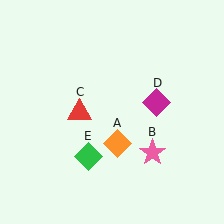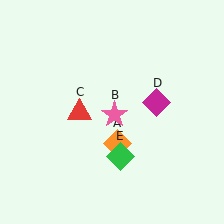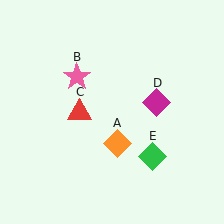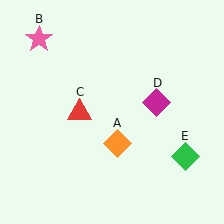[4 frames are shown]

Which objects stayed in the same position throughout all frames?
Orange diamond (object A) and red triangle (object C) and magenta diamond (object D) remained stationary.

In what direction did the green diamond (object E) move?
The green diamond (object E) moved right.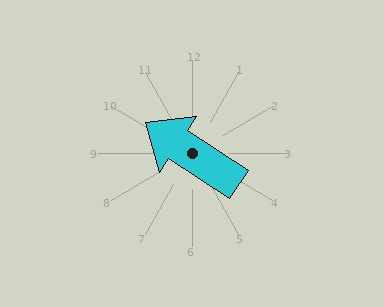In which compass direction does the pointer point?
Northwest.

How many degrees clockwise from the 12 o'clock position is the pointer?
Approximately 303 degrees.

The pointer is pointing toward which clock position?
Roughly 10 o'clock.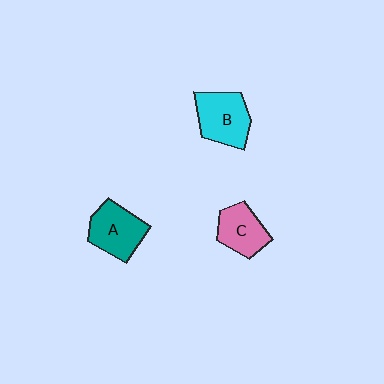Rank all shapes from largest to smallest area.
From largest to smallest: B (cyan), A (teal), C (pink).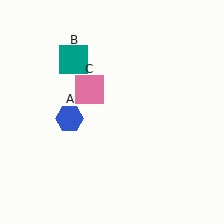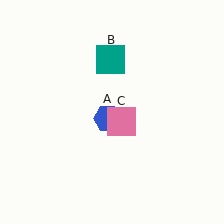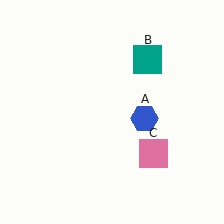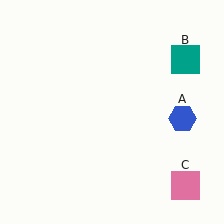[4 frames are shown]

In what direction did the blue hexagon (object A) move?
The blue hexagon (object A) moved right.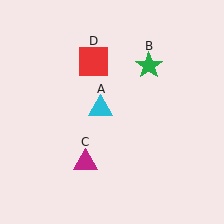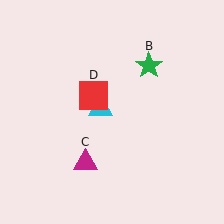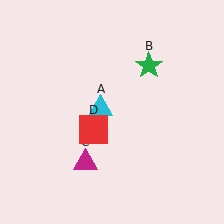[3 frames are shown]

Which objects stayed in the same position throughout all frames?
Cyan triangle (object A) and green star (object B) and magenta triangle (object C) remained stationary.